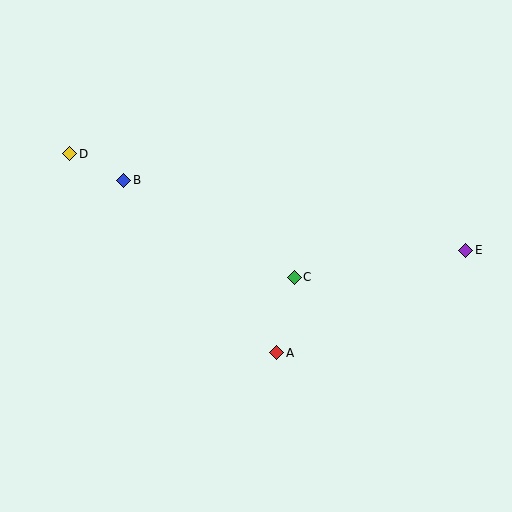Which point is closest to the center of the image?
Point C at (294, 277) is closest to the center.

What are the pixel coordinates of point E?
Point E is at (466, 250).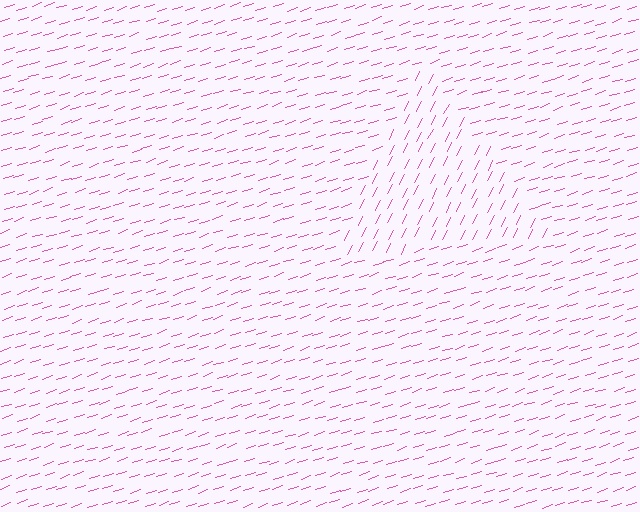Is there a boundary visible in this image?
Yes, there is a texture boundary formed by a change in line orientation.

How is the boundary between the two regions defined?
The boundary is defined purely by a change in line orientation (approximately 45 degrees difference). All lines are the same color and thickness.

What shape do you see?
I see a triangle.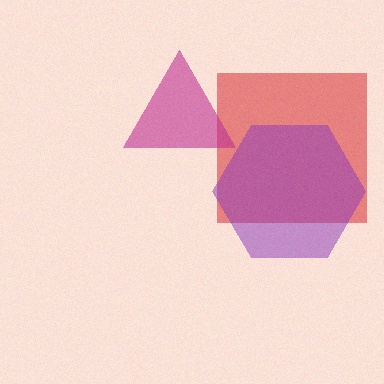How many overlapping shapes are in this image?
There are 3 overlapping shapes in the image.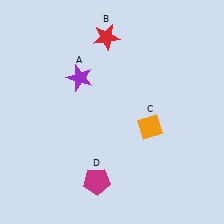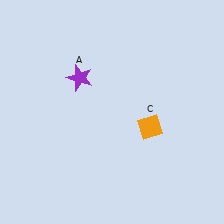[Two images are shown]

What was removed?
The magenta pentagon (D), the red star (B) were removed in Image 2.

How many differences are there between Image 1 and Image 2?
There are 2 differences between the two images.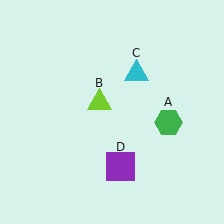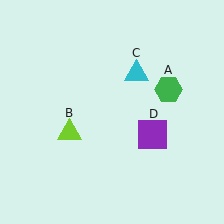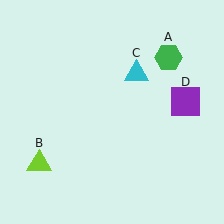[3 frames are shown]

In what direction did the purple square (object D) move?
The purple square (object D) moved up and to the right.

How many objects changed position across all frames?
3 objects changed position: green hexagon (object A), lime triangle (object B), purple square (object D).